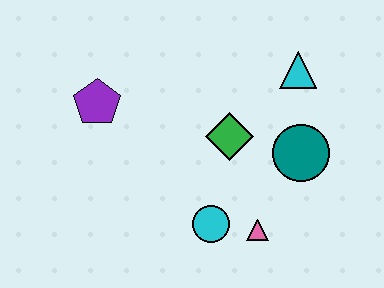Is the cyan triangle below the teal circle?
No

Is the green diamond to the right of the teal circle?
No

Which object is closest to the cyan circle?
The pink triangle is closest to the cyan circle.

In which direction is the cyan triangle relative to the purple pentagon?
The cyan triangle is to the right of the purple pentagon.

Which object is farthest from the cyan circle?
The cyan triangle is farthest from the cyan circle.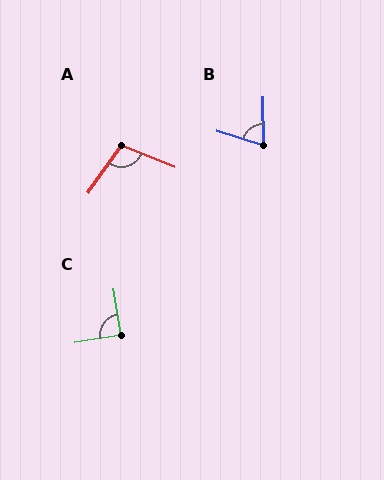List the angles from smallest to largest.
B (72°), C (90°), A (104°).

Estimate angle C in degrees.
Approximately 90 degrees.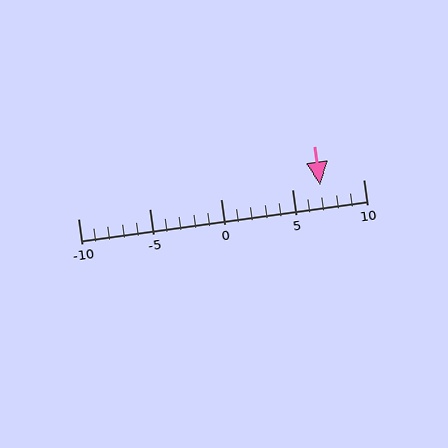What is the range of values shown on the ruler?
The ruler shows values from -10 to 10.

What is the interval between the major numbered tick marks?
The major tick marks are spaced 5 units apart.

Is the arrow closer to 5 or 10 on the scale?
The arrow is closer to 5.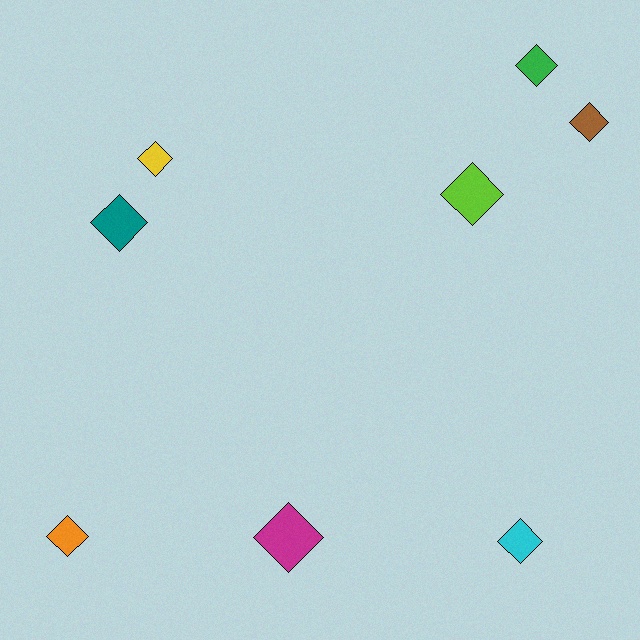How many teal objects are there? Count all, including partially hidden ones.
There is 1 teal object.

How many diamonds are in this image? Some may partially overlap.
There are 8 diamonds.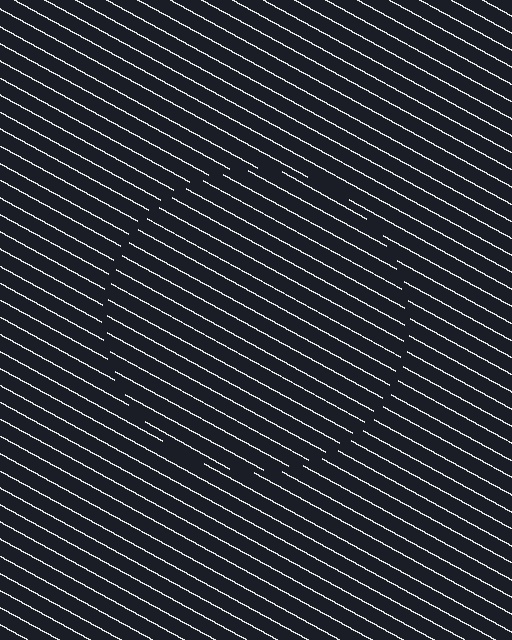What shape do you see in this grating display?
An illusory circle. The interior of the shape contains the same grating, shifted by half a period — the contour is defined by the phase discontinuity where line-ends from the inner and outer gratings abut.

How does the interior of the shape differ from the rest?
The interior of the shape contains the same grating, shifted by half a period — the contour is defined by the phase discontinuity where line-ends from the inner and outer gratings abut.